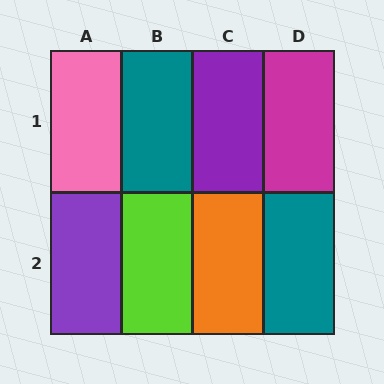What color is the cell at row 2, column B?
Lime.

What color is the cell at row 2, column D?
Teal.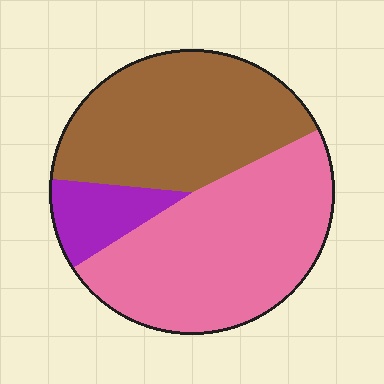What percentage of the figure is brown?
Brown covers about 40% of the figure.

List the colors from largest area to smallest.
From largest to smallest: pink, brown, purple.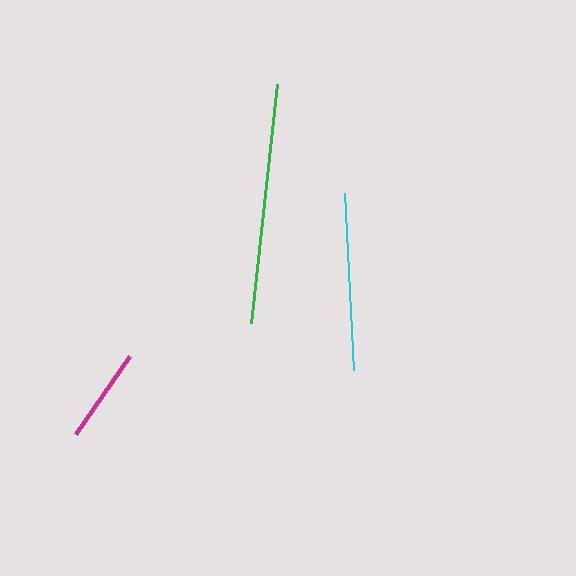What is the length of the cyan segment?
The cyan segment is approximately 177 pixels long.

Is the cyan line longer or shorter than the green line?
The green line is longer than the cyan line.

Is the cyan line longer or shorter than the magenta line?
The cyan line is longer than the magenta line.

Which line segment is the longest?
The green line is the longest at approximately 241 pixels.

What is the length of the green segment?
The green segment is approximately 241 pixels long.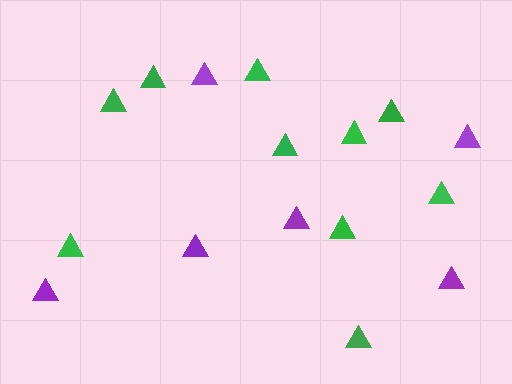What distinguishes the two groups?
There are 2 groups: one group of purple triangles (6) and one group of green triangles (10).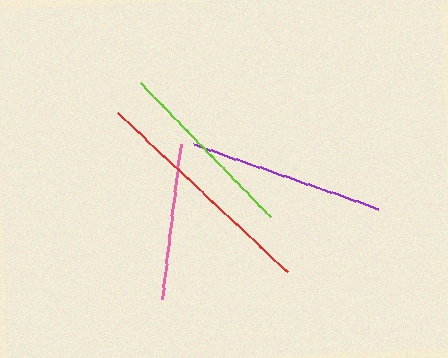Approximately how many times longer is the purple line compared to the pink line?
The purple line is approximately 1.3 times the length of the pink line.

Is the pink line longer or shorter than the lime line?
The lime line is longer than the pink line.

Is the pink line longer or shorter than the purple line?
The purple line is longer than the pink line.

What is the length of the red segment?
The red segment is approximately 232 pixels long.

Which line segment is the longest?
The red line is the longest at approximately 232 pixels.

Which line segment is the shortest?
The pink line is the shortest at approximately 155 pixels.